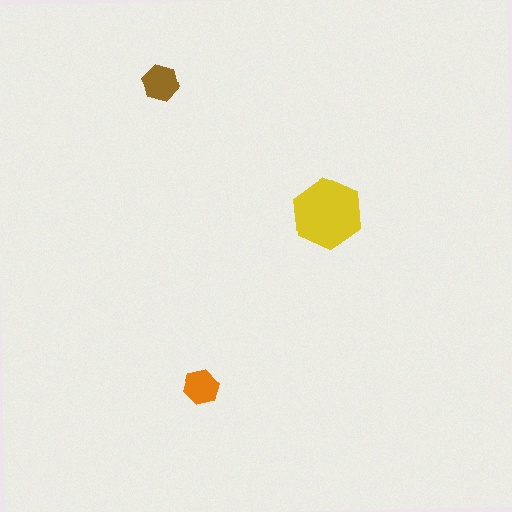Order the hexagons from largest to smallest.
the yellow one, the brown one, the orange one.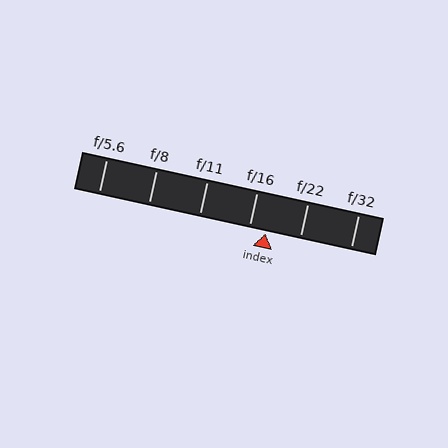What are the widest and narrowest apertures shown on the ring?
The widest aperture shown is f/5.6 and the narrowest is f/32.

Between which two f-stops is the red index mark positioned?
The index mark is between f/16 and f/22.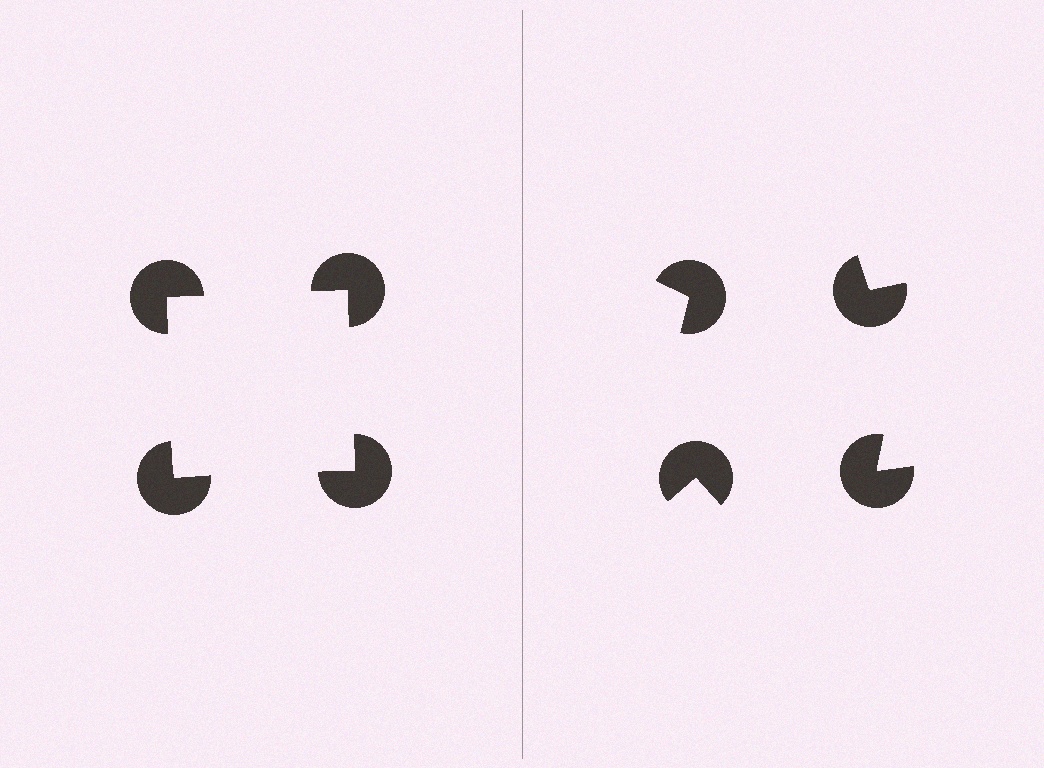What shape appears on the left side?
An illusory square.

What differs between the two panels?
The pac-man discs are positioned identically on both sides; only the wedge orientations differ. On the left they align to a square; on the right they are misaligned.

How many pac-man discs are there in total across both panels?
8 — 4 on each side.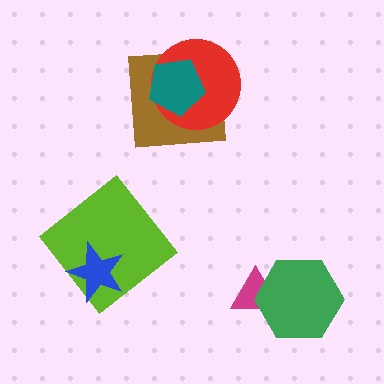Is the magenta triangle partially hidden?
Yes, it is partially covered by another shape.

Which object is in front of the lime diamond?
The blue star is in front of the lime diamond.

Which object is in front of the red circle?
The teal pentagon is in front of the red circle.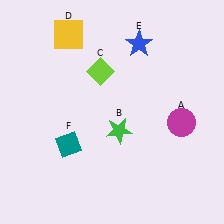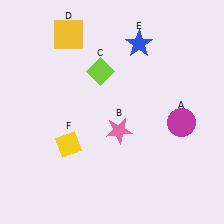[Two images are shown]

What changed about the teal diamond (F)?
In Image 1, F is teal. In Image 2, it changed to yellow.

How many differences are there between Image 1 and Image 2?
There are 2 differences between the two images.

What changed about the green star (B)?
In Image 1, B is green. In Image 2, it changed to pink.